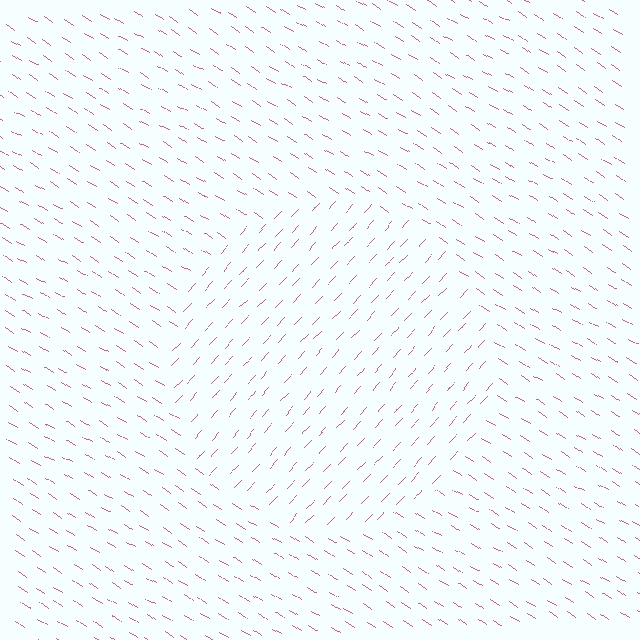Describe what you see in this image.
The image is filled with small pink line segments. A circle region in the image has lines oriented differently from the surrounding lines, creating a visible texture boundary.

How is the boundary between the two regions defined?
The boundary is defined purely by a change in line orientation (approximately 79 degrees difference). All lines are the same color and thickness.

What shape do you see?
I see a circle.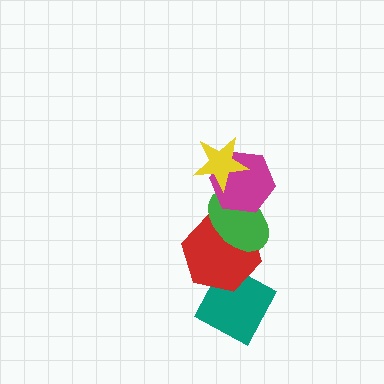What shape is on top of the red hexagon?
The green ellipse is on top of the red hexagon.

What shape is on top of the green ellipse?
The magenta hexagon is on top of the green ellipse.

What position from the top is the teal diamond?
The teal diamond is 5th from the top.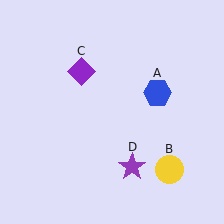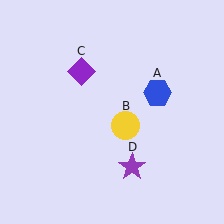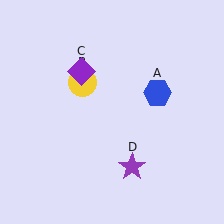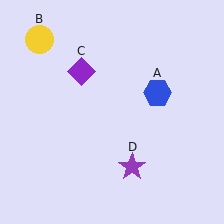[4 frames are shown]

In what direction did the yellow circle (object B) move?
The yellow circle (object B) moved up and to the left.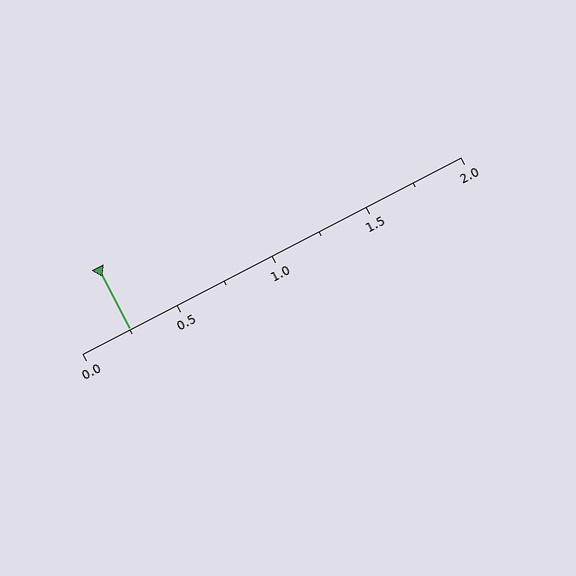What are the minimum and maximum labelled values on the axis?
The axis runs from 0.0 to 2.0.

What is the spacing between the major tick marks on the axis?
The major ticks are spaced 0.5 apart.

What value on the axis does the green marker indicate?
The marker indicates approximately 0.25.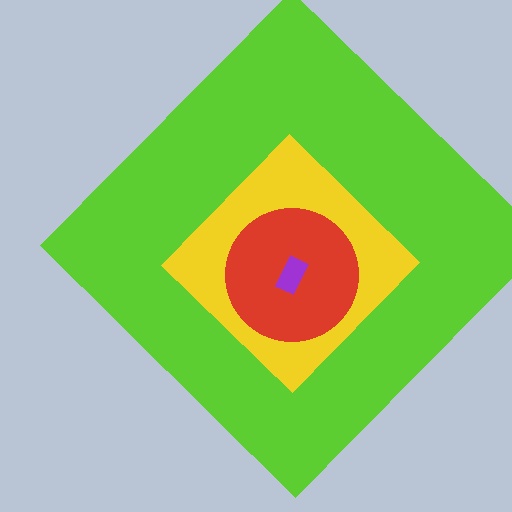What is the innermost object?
The purple rectangle.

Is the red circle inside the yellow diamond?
Yes.